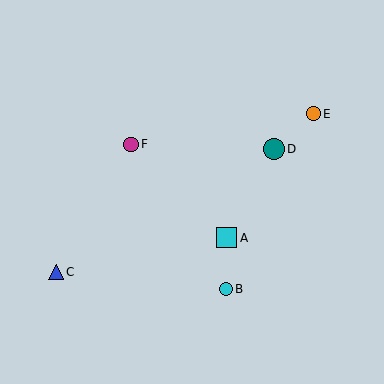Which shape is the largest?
The teal circle (labeled D) is the largest.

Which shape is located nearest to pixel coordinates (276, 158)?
The teal circle (labeled D) at (274, 149) is nearest to that location.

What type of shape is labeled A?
Shape A is a cyan square.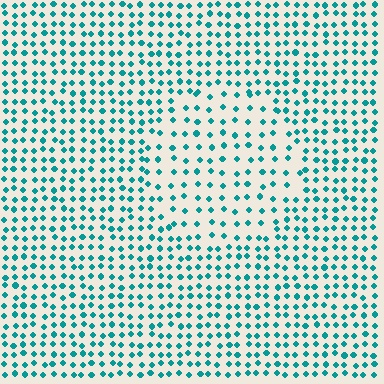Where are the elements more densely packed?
The elements are more densely packed outside the circle boundary.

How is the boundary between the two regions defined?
The boundary is defined by a change in element density (approximately 1.7x ratio). All elements are the same color, size, and shape.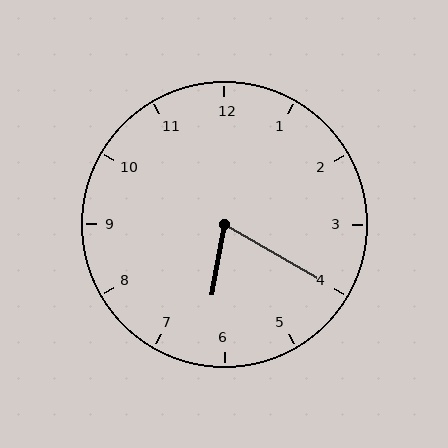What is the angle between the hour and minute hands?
Approximately 70 degrees.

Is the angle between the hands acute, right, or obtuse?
It is acute.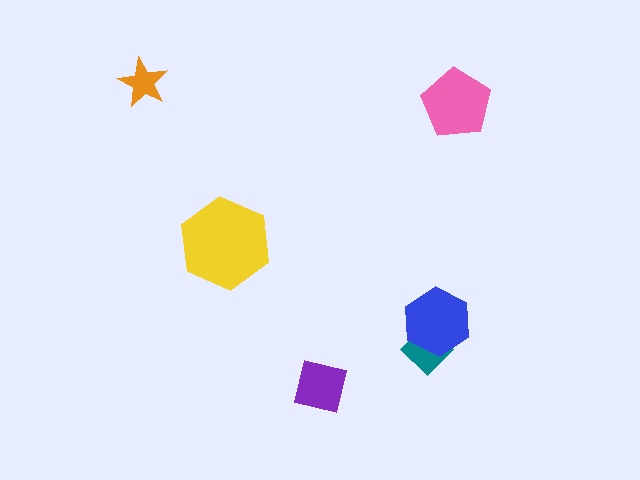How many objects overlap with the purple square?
0 objects overlap with the purple square.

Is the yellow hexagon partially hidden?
No, no other shape covers it.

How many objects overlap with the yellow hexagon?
0 objects overlap with the yellow hexagon.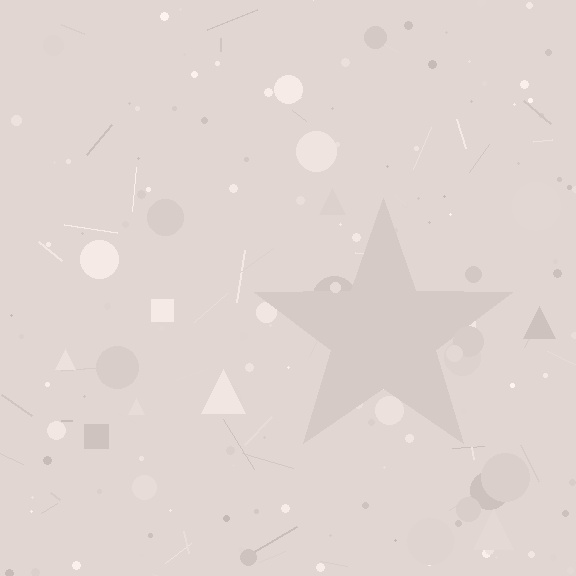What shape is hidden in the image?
A star is hidden in the image.